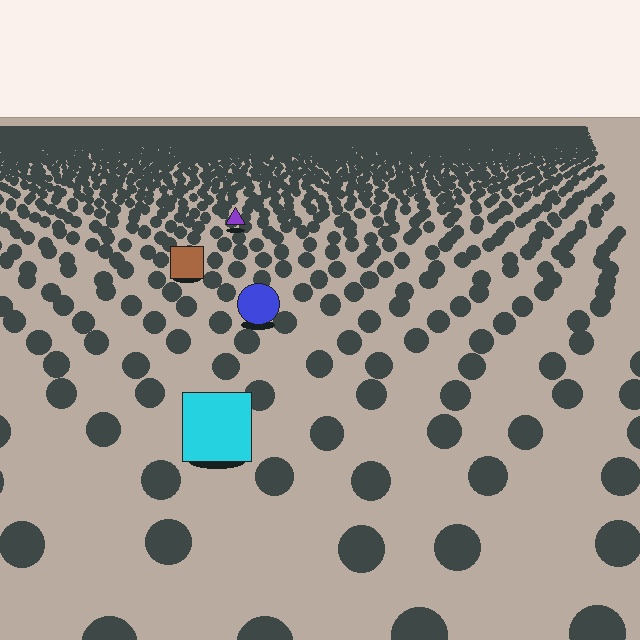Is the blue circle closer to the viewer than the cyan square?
No. The cyan square is closer — you can tell from the texture gradient: the ground texture is coarser near it.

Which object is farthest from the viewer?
The purple triangle is farthest from the viewer. It appears smaller and the ground texture around it is denser.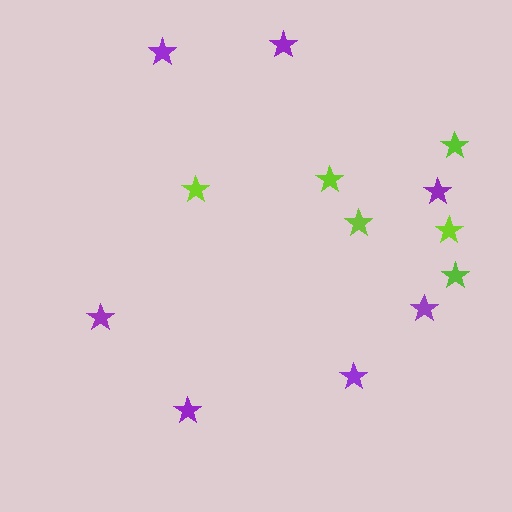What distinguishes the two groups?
There are 2 groups: one group of lime stars (6) and one group of purple stars (7).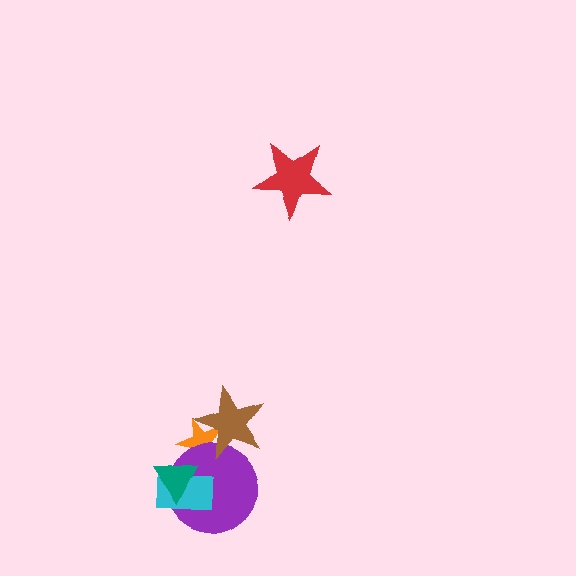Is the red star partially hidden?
No, no other shape covers it.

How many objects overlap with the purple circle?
4 objects overlap with the purple circle.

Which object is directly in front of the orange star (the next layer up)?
The purple circle is directly in front of the orange star.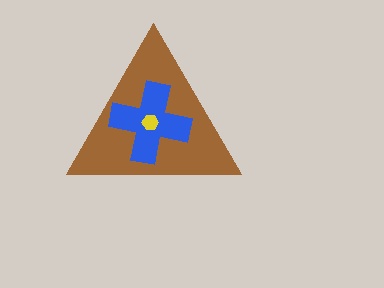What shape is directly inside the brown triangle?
The blue cross.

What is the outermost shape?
The brown triangle.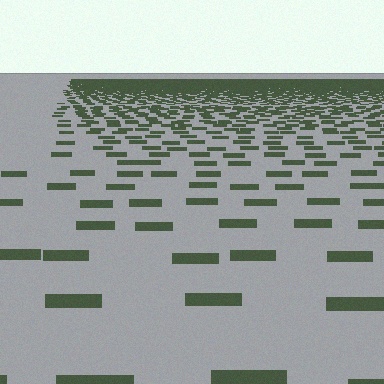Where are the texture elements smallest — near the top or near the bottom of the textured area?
Near the top.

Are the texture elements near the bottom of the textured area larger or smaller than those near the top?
Larger. Near the bottom, elements are closer to the viewer and appear at a bigger on-screen size.